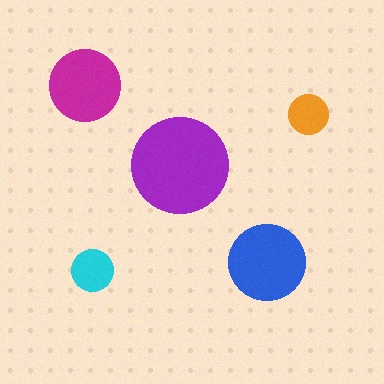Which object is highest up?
The magenta circle is topmost.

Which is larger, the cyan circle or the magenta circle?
The magenta one.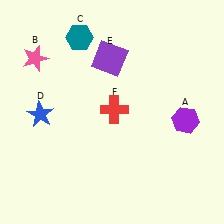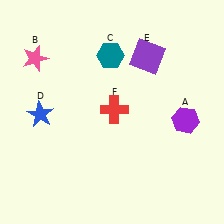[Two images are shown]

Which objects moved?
The objects that moved are: the teal hexagon (C), the purple square (E).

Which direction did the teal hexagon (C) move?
The teal hexagon (C) moved right.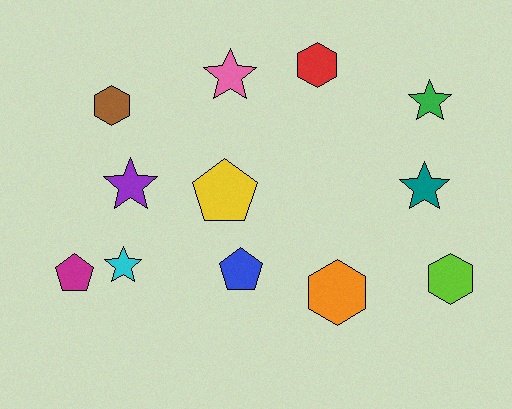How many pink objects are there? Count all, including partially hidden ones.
There is 1 pink object.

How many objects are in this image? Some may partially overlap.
There are 12 objects.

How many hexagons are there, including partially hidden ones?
There are 4 hexagons.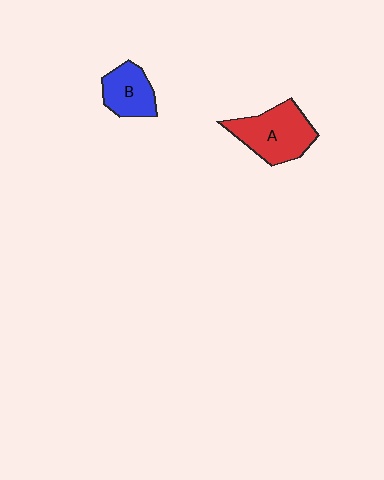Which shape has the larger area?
Shape A (red).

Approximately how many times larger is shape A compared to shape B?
Approximately 1.5 times.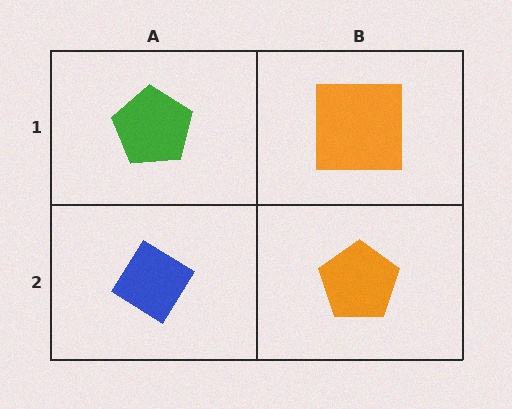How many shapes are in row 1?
2 shapes.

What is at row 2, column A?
A blue diamond.